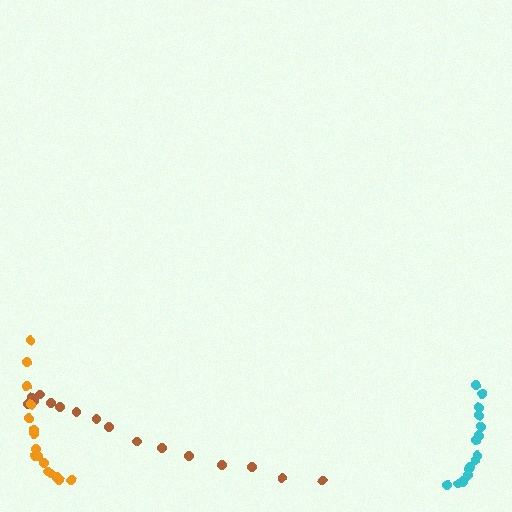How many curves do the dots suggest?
There are 3 distinct paths.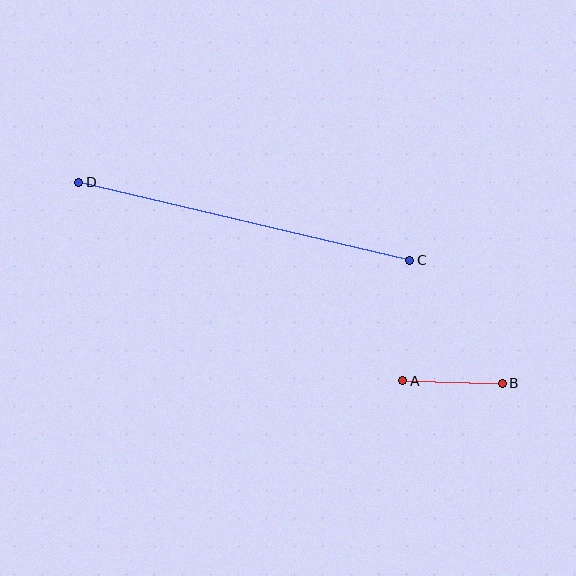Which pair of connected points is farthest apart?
Points C and D are farthest apart.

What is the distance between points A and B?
The distance is approximately 100 pixels.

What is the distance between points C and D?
The distance is approximately 340 pixels.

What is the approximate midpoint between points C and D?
The midpoint is at approximately (244, 221) pixels.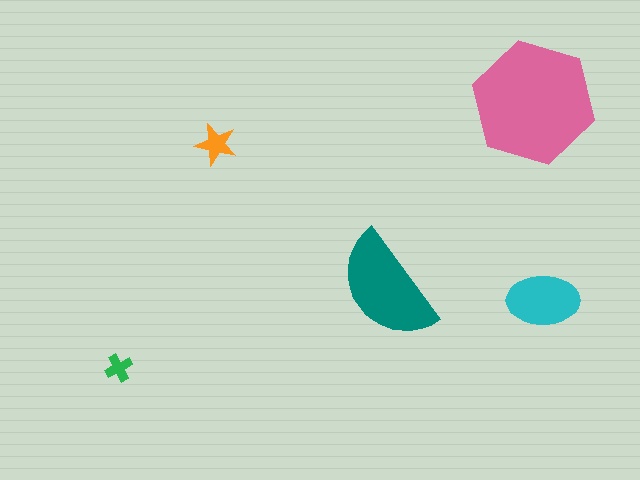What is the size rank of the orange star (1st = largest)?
4th.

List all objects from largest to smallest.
The pink hexagon, the teal semicircle, the cyan ellipse, the orange star, the green cross.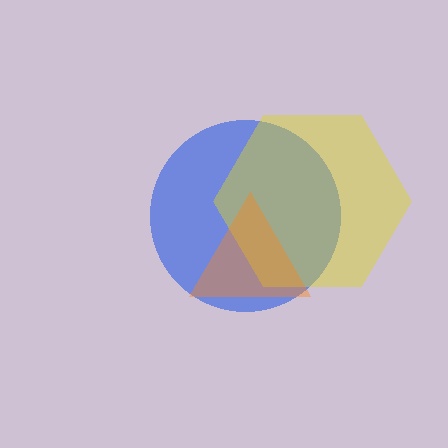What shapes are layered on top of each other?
The layered shapes are: a blue circle, a yellow hexagon, an orange triangle.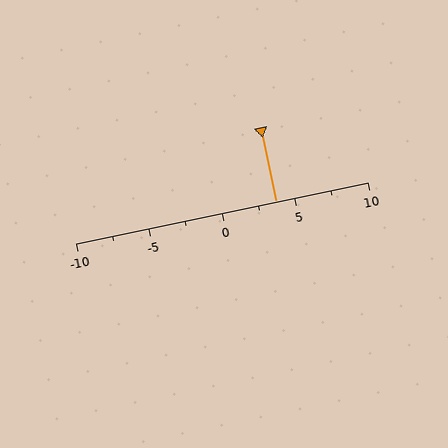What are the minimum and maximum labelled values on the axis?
The axis runs from -10 to 10.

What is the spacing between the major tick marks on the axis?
The major ticks are spaced 5 apart.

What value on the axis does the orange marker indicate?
The marker indicates approximately 3.8.